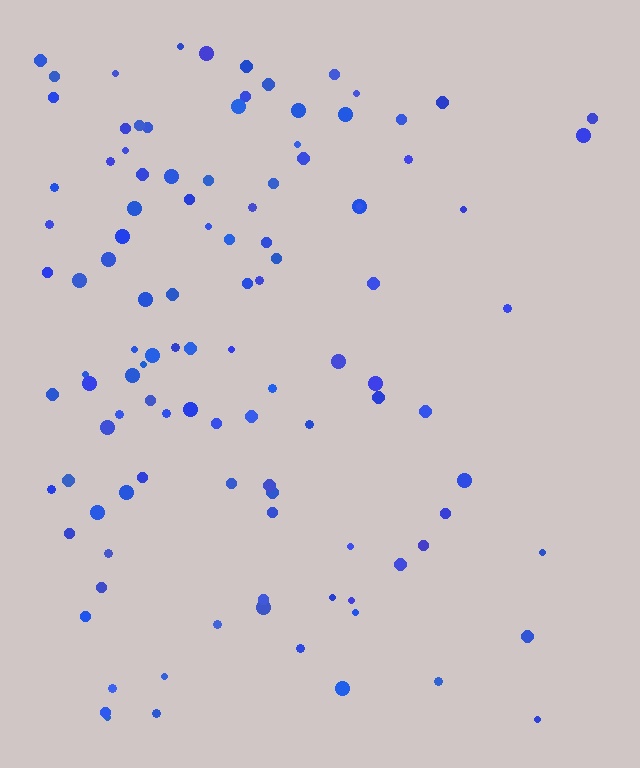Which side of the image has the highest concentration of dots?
The left.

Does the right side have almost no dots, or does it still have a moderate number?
Still a moderate number, just noticeably fewer than the left.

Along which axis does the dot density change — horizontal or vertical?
Horizontal.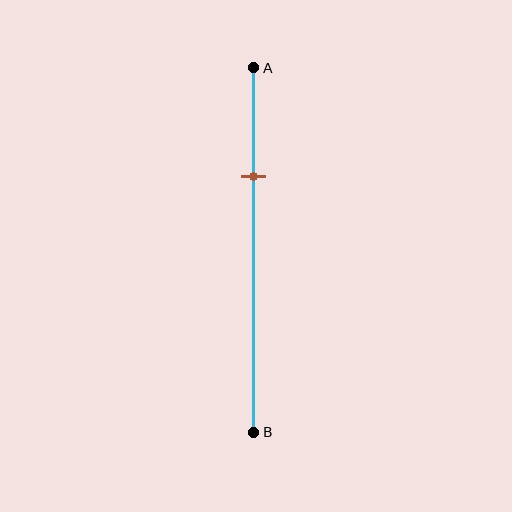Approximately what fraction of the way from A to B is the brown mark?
The brown mark is approximately 30% of the way from A to B.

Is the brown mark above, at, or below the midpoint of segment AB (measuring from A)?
The brown mark is above the midpoint of segment AB.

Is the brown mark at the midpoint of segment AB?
No, the mark is at about 30% from A, not at the 50% midpoint.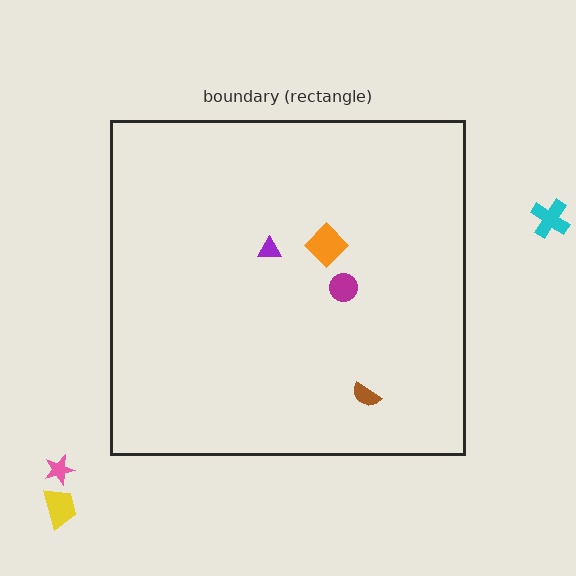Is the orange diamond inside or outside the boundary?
Inside.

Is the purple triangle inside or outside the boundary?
Inside.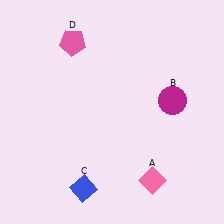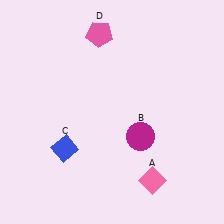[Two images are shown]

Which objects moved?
The objects that moved are: the magenta circle (B), the blue diamond (C), the pink pentagon (D).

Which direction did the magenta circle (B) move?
The magenta circle (B) moved down.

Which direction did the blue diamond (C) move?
The blue diamond (C) moved up.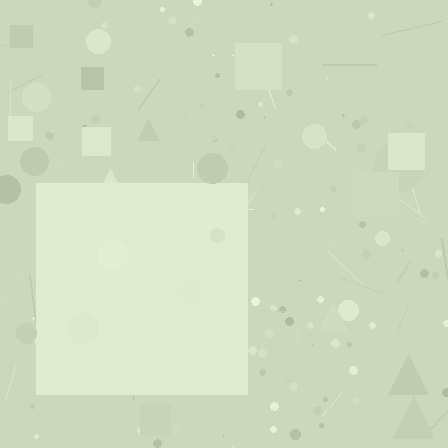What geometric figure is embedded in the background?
A square is embedded in the background.